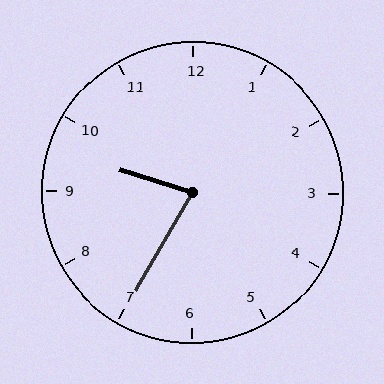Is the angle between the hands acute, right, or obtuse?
It is acute.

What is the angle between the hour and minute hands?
Approximately 78 degrees.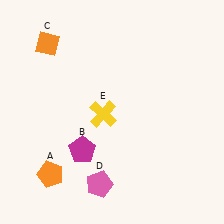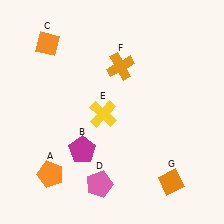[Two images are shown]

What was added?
An orange cross (F), an orange diamond (G) were added in Image 2.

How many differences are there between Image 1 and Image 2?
There are 2 differences between the two images.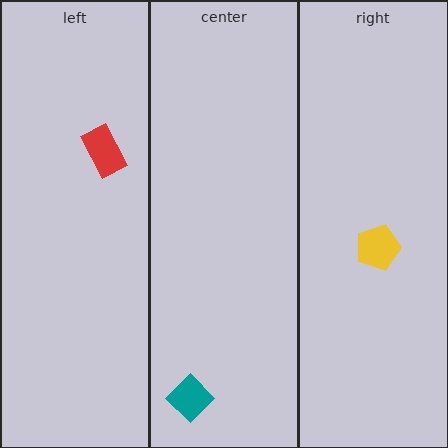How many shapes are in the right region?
1.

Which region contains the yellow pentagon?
The right region.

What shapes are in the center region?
The teal diamond.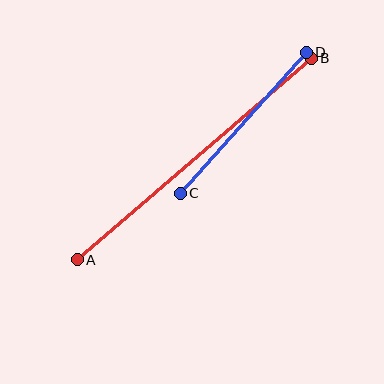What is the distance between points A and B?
The distance is approximately 308 pixels.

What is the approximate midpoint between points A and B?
The midpoint is at approximately (194, 159) pixels.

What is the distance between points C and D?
The distance is approximately 189 pixels.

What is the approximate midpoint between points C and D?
The midpoint is at approximately (243, 123) pixels.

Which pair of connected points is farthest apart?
Points A and B are farthest apart.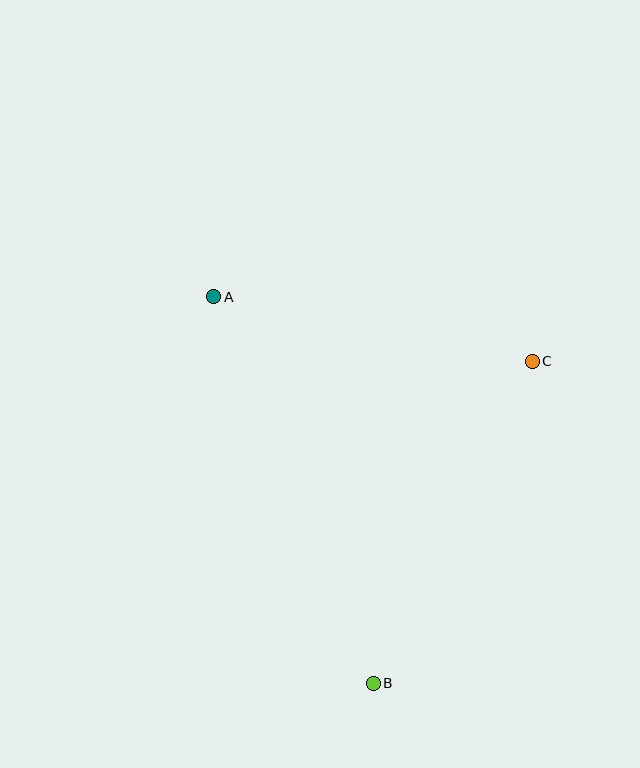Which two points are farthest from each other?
Points A and B are farthest from each other.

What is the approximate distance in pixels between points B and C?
The distance between B and C is approximately 359 pixels.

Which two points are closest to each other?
Points A and C are closest to each other.